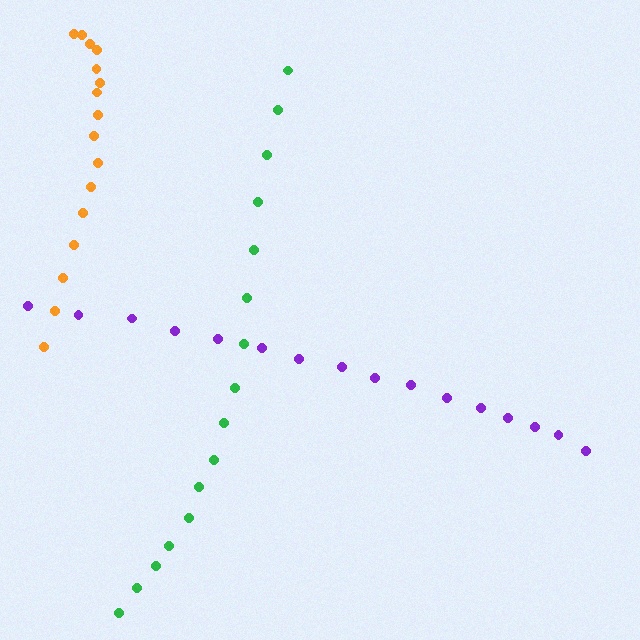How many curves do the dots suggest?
There are 3 distinct paths.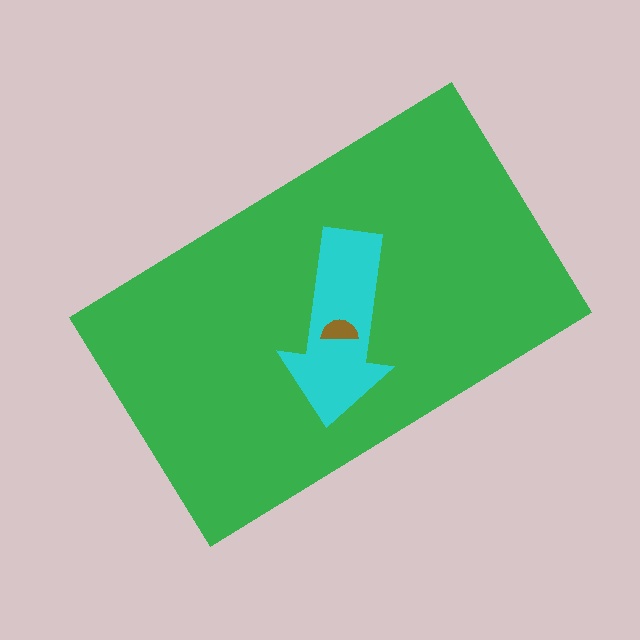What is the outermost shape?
The green rectangle.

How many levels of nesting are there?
3.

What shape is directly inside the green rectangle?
The cyan arrow.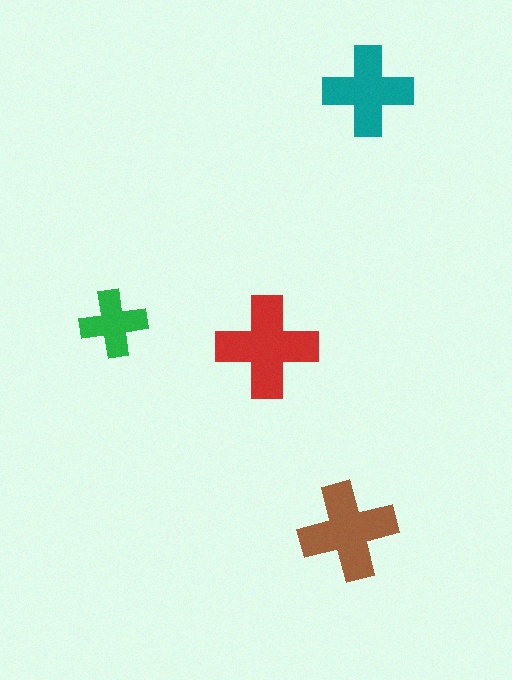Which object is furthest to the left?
The green cross is leftmost.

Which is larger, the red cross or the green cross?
The red one.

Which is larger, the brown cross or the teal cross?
The brown one.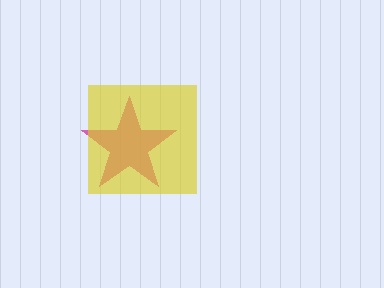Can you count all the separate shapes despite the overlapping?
Yes, there are 2 separate shapes.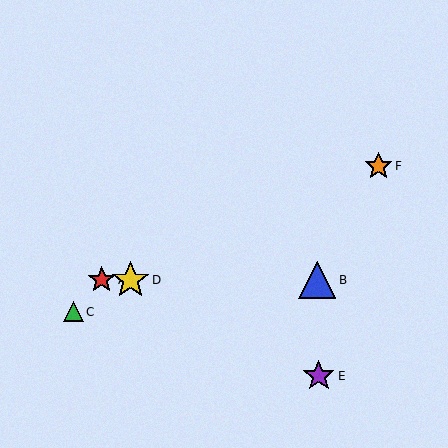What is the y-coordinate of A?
Object A is at y≈280.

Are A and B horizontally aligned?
Yes, both are at y≈280.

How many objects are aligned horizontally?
3 objects (A, B, D) are aligned horizontally.